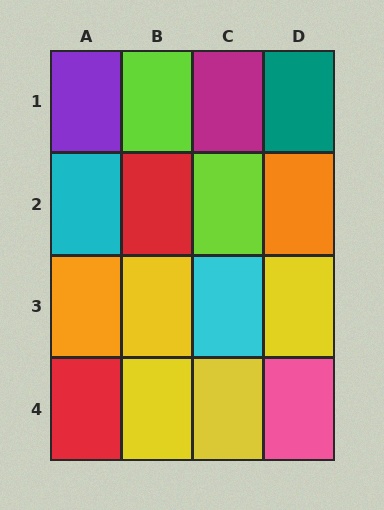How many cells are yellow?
4 cells are yellow.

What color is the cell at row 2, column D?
Orange.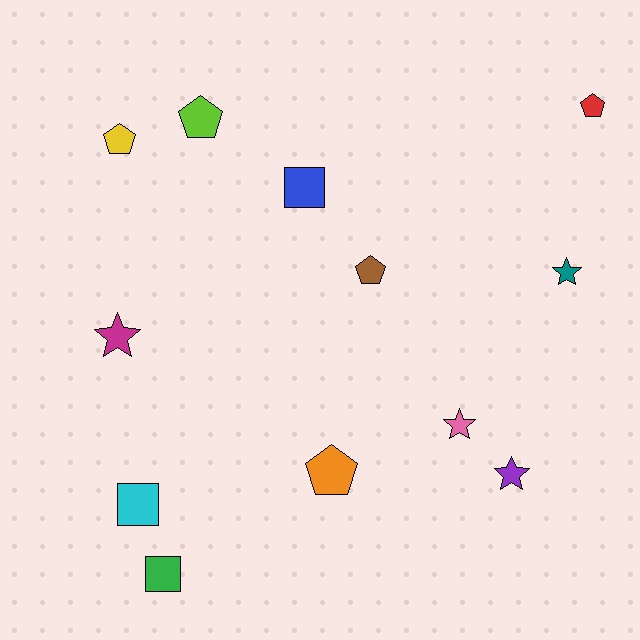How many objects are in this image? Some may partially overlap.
There are 12 objects.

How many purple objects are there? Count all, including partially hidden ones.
There is 1 purple object.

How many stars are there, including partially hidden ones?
There are 4 stars.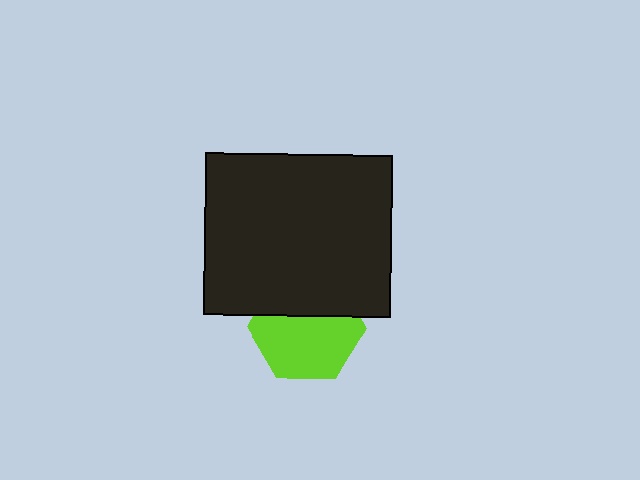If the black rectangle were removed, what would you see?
You would see the complete lime hexagon.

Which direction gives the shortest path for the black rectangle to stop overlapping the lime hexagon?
Moving up gives the shortest separation.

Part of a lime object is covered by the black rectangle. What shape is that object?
It is a hexagon.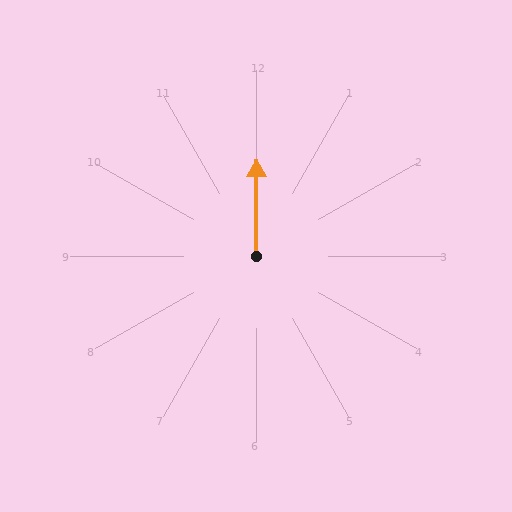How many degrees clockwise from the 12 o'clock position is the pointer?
Approximately 0 degrees.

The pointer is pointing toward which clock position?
Roughly 12 o'clock.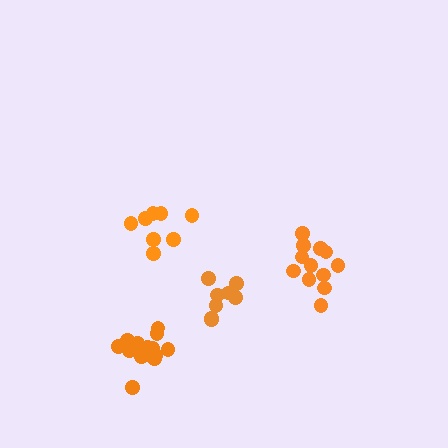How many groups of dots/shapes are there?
There are 4 groups.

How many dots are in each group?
Group 1: 12 dots, Group 2: 8 dots, Group 3: 8 dots, Group 4: 14 dots (42 total).